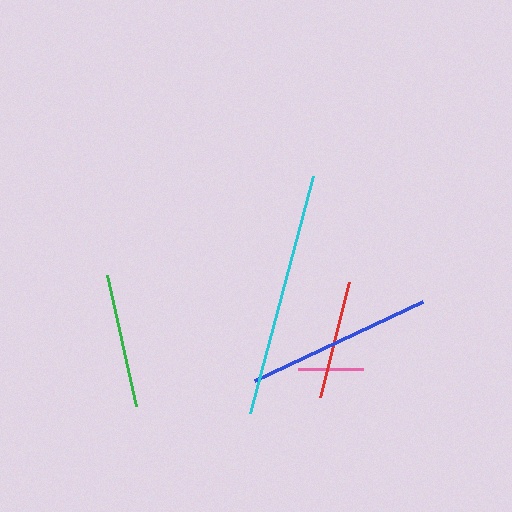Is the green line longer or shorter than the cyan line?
The cyan line is longer than the green line.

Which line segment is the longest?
The cyan line is the longest at approximately 245 pixels.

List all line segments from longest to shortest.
From longest to shortest: cyan, blue, green, red, pink.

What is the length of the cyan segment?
The cyan segment is approximately 245 pixels long.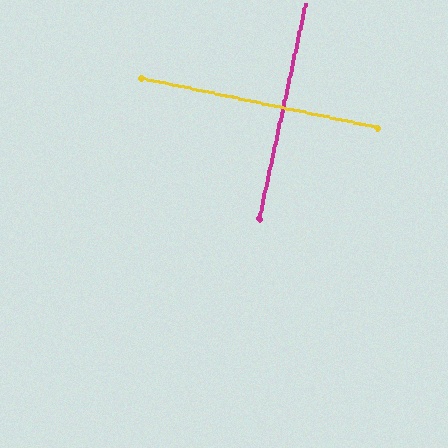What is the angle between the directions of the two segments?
Approximately 90 degrees.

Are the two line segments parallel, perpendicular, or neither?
Perpendicular — they meet at approximately 90°.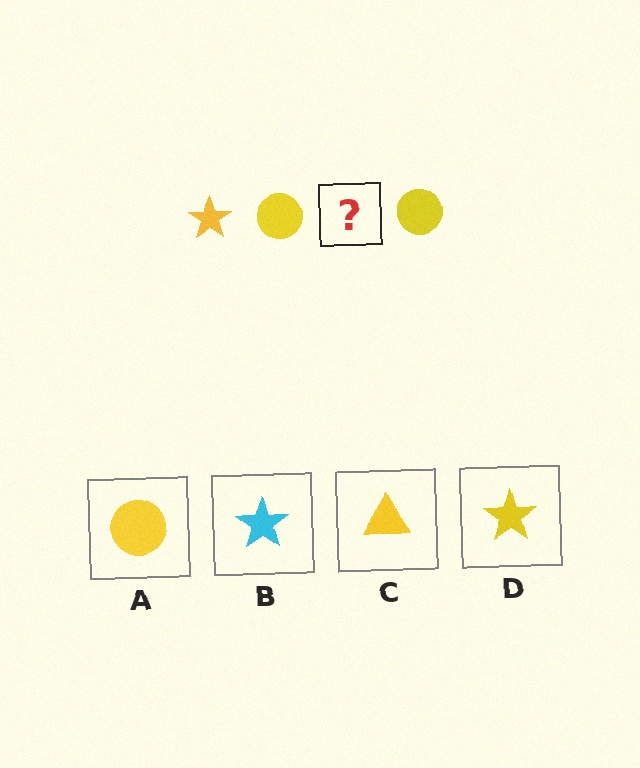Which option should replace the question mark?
Option D.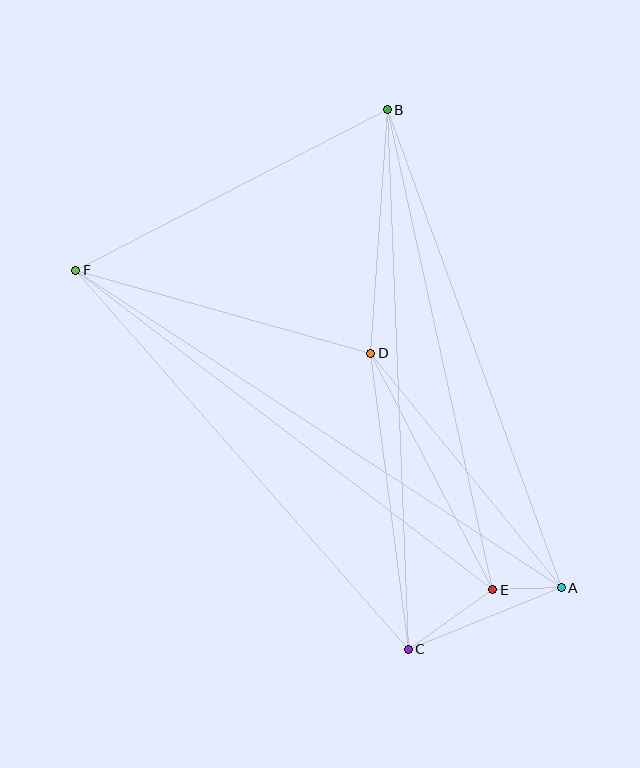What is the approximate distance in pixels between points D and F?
The distance between D and F is approximately 306 pixels.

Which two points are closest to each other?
Points A and E are closest to each other.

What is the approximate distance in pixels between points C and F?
The distance between C and F is approximately 504 pixels.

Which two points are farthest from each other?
Points A and F are farthest from each other.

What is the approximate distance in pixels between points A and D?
The distance between A and D is approximately 302 pixels.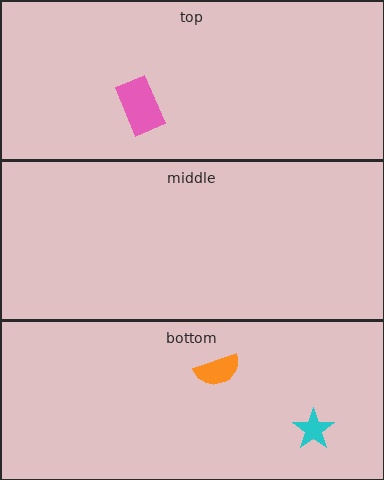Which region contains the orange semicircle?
The bottom region.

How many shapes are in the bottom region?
2.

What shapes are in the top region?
The pink rectangle.